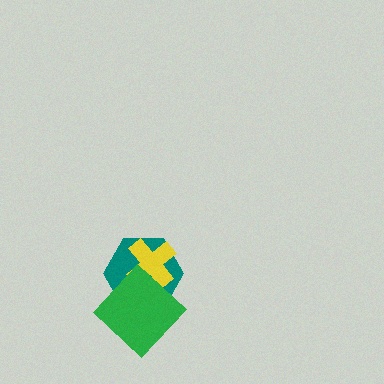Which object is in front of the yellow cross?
The green diamond is in front of the yellow cross.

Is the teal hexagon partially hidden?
Yes, it is partially covered by another shape.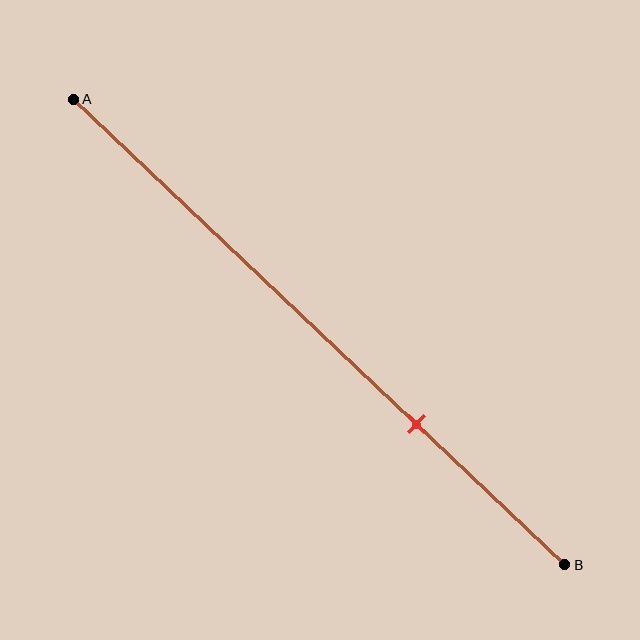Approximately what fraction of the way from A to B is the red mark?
The red mark is approximately 70% of the way from A to B.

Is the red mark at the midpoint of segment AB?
No, the mark is at about 70% from A, not at the 50% midpoint.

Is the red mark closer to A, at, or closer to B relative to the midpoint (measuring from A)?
The red mark is closer to point B than the midpoint of segment AB.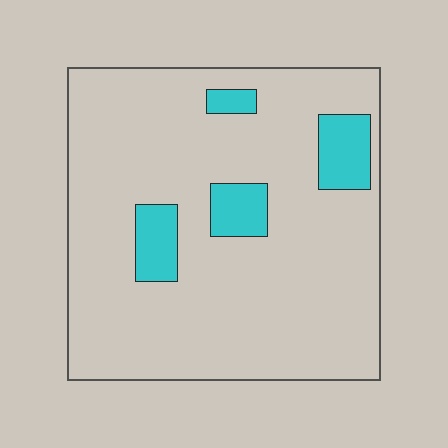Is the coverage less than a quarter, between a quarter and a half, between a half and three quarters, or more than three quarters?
Less than a quarter.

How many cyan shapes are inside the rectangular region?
4.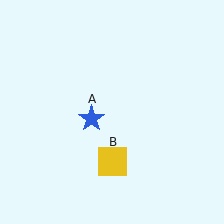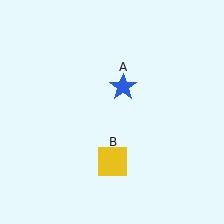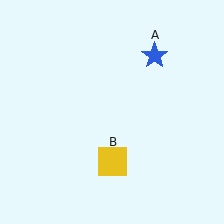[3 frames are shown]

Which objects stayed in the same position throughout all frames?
Yellow square (object B) remained stationary.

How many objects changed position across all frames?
1 object changed position: blue star (object A).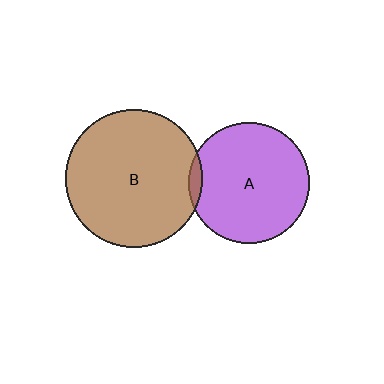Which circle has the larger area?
Circle B (brown).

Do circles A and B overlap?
Yes.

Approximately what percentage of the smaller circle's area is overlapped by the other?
Approximately 5%.